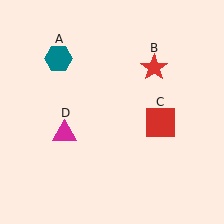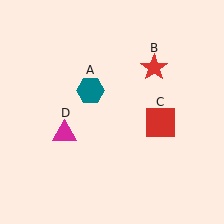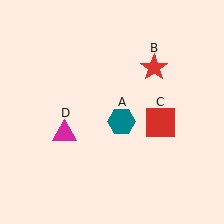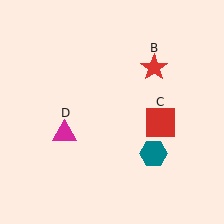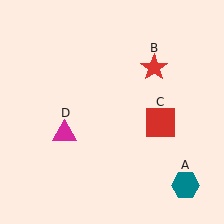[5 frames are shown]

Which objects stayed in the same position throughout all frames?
Red star (object B) and red square (object C) and magenta triangle (object D) remained stationary.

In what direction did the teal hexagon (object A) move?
The teal hexagon (object A) moved down and to the right.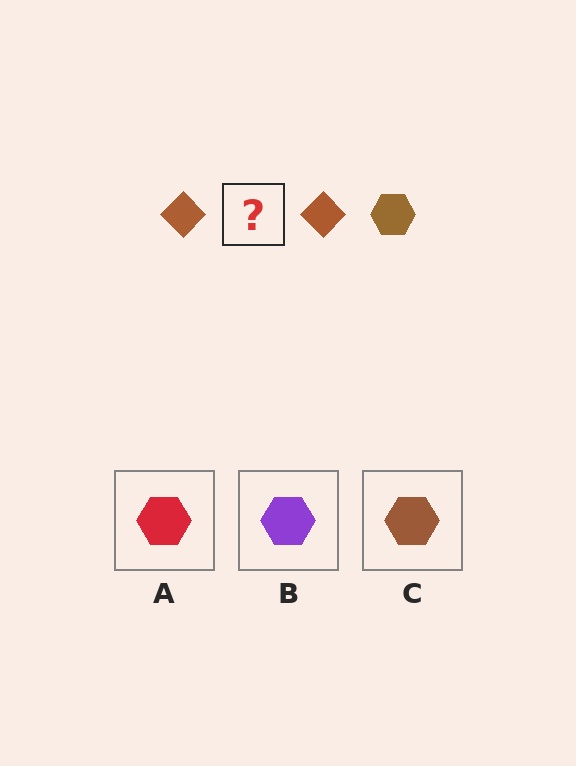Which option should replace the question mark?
Option C.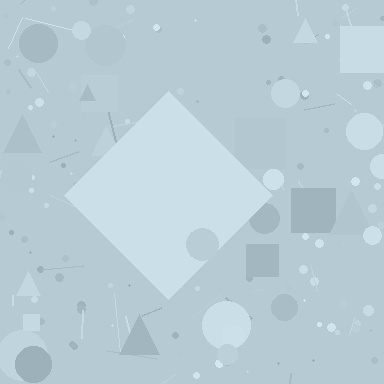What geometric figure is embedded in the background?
A diamond is embedded in the background.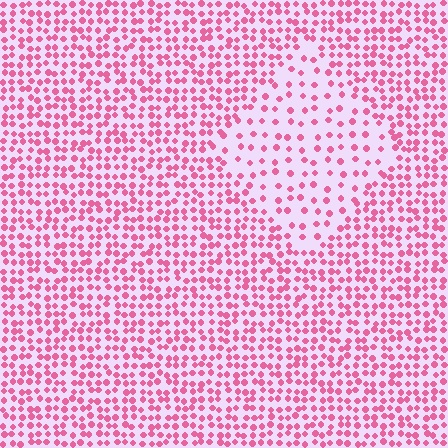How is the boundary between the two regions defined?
The boundary is defined by a change in element density (approximately 2.2x ratio). All elements are the same color, size, and shape.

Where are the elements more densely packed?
The elements are more densely packed outside the diamond boundary.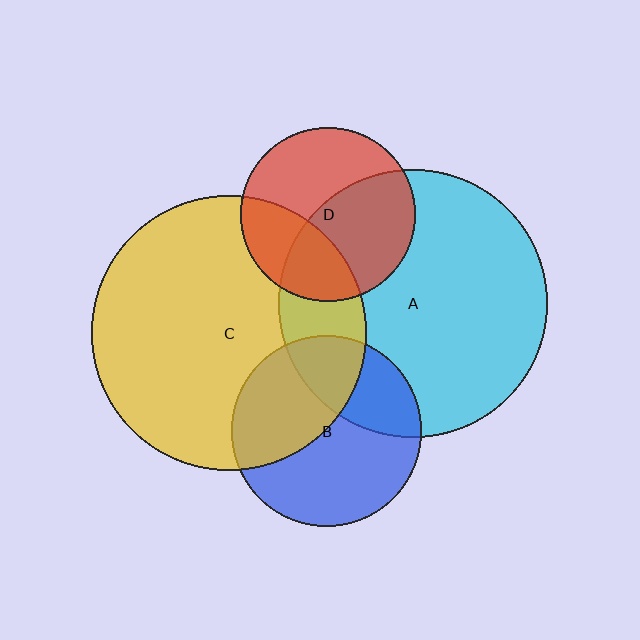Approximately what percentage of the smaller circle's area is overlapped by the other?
Approximately 30%.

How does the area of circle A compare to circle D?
Approximately 2.4 times.